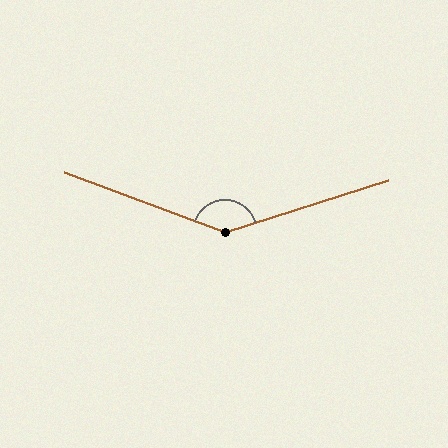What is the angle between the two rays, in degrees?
Approximately 142 degrees.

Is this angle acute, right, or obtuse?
It is obtuse.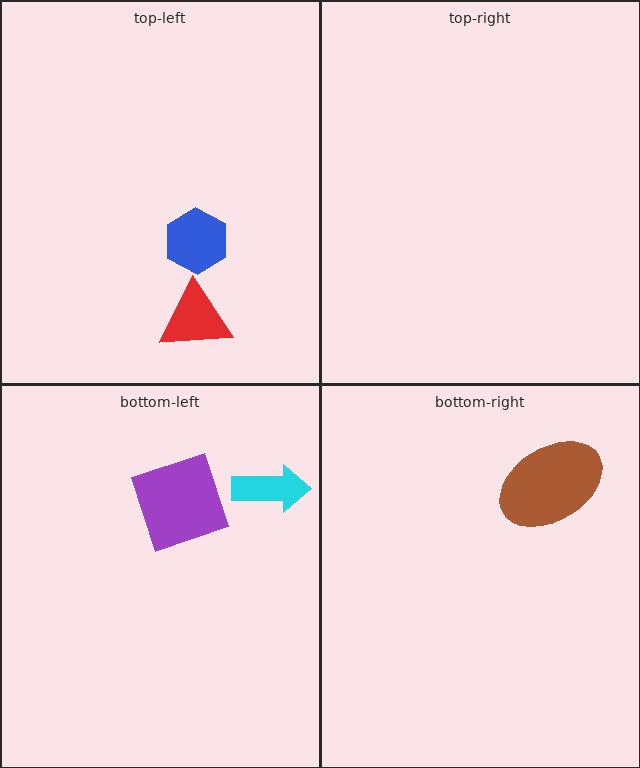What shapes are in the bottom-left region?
The purple diamond, the cyan arrow.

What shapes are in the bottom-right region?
The brown ellipse.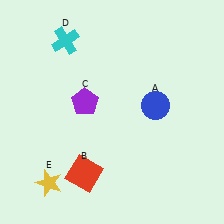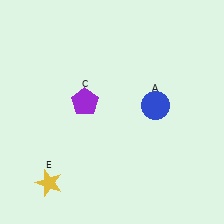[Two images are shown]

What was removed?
The red square (B), the cyan cross (D) were removed in Image 2.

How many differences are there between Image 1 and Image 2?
There are 2 differences between the two images.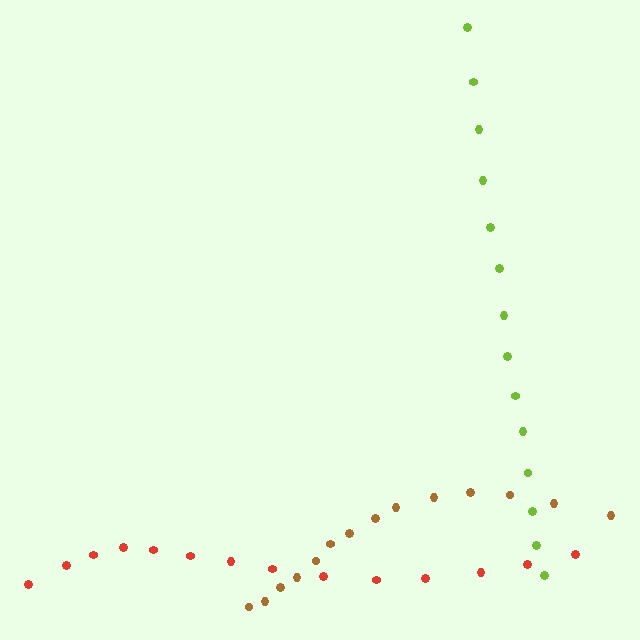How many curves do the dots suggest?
There are 3 distinct paths.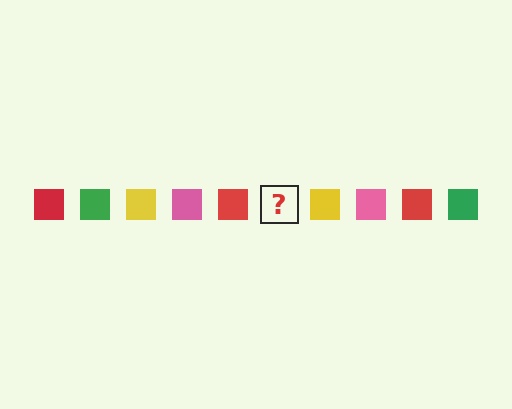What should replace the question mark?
The question mark should be replaced with a green square.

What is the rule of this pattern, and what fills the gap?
The rule is that the pattern cycles through red, green, yellow, pink squares. The gap should be filled with a green square.